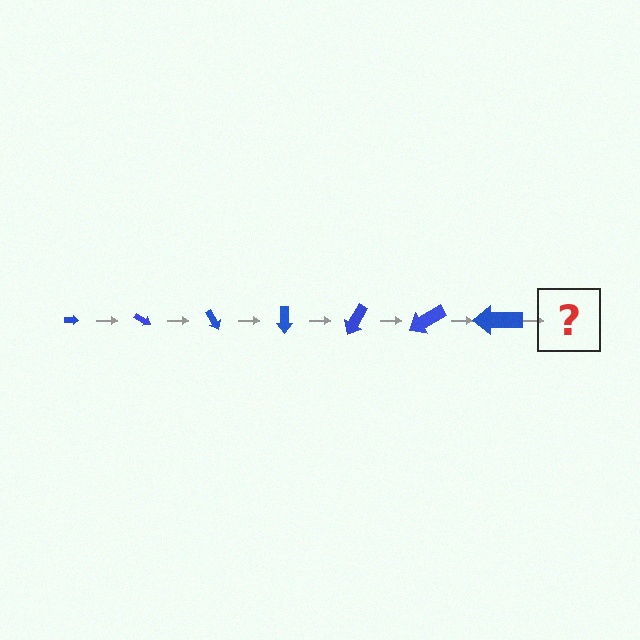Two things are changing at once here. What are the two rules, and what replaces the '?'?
The two rules are that the arrow grows larger each step and it rotates 30 degrees each step. The '?' should be an arrow, larger than the previous one and rotated 210 degrees from the start.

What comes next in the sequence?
The next element should be an arrow, larger than the previous one and rotated 210 degrees from the start.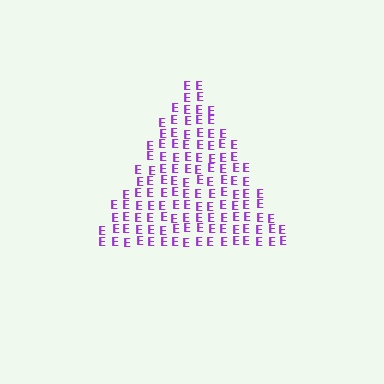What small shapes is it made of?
It is made of small letter E's.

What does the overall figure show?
The overall figure shows a triangle.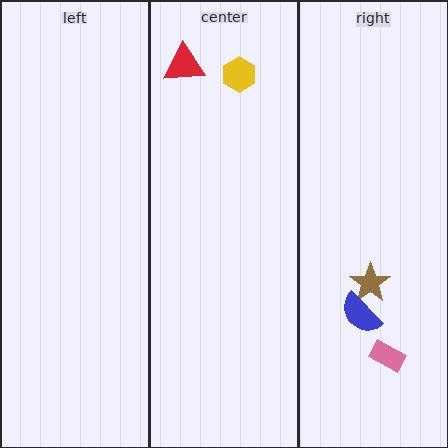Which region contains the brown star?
The right region.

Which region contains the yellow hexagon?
The center region.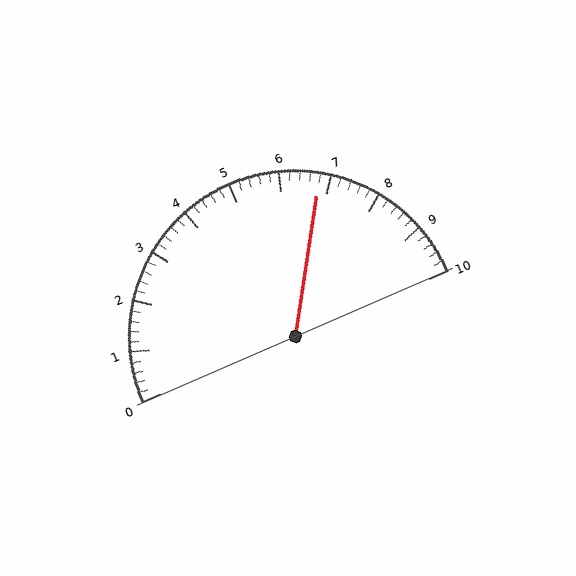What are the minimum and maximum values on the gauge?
The gauge ranges from 0 to 10.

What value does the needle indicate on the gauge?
The needle indicates approximately 6.8.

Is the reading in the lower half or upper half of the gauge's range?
The reading is in the upper half of the range (0 to 10).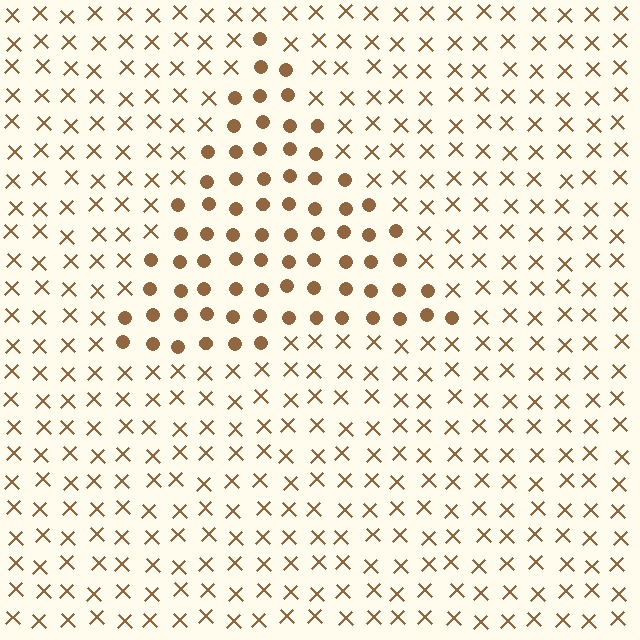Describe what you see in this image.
The image is filled with small brown elements arranged in a uniform grid. A triangle-shaped region contains circles, while the surrounding area contains X marks. The boundary is defined purely by the change in element shape.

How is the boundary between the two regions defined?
The boundary is defined by a change in element shape: circles inside vs. X marks outside. All elements share the same color and spacing.